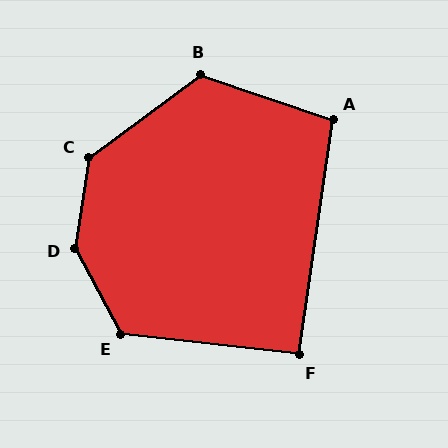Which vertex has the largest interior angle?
D, at approximately 143 degrees.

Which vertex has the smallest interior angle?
F, at approximately 92 degrees.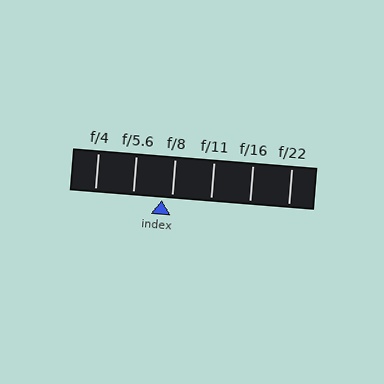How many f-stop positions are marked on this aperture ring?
There are 6 f-stop positions marked.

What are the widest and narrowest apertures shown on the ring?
The widest aperture shown is f/4 and the narrowest is f/22.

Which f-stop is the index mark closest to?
The index mark is closest to f/8.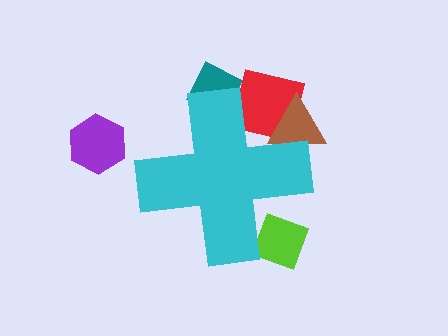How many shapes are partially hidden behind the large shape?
4 shapes are partially hidden.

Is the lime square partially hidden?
Yes, the lime square is partially hidden behind the cyan cross.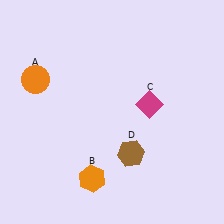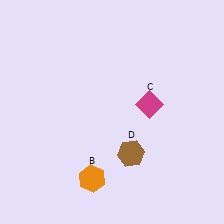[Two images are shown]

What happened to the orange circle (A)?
The orange circle (A) was removed in Image 2. It was in the top-left area of Image 1.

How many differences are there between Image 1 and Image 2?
There is 1 difference between the two images.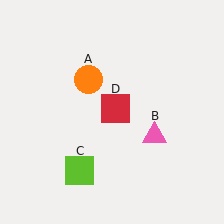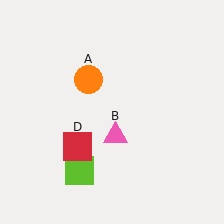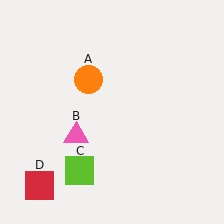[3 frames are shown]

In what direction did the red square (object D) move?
The red square (object D) moved down and to the left.